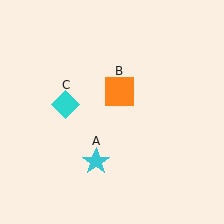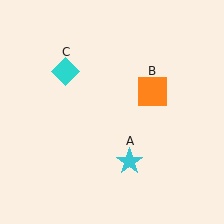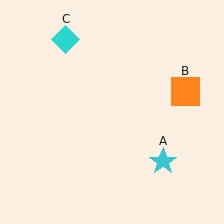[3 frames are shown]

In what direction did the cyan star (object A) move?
The cyan star (object A) moved right.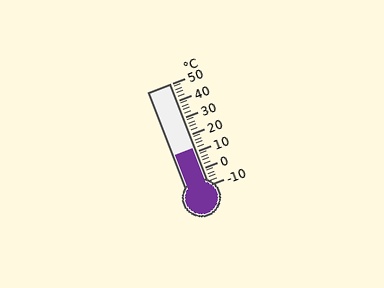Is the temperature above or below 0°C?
The temperature is above 0°C.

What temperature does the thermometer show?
The thermometer shows approximately 12°C.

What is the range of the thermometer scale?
The thermometer scale ranges from -10°C to 50°C.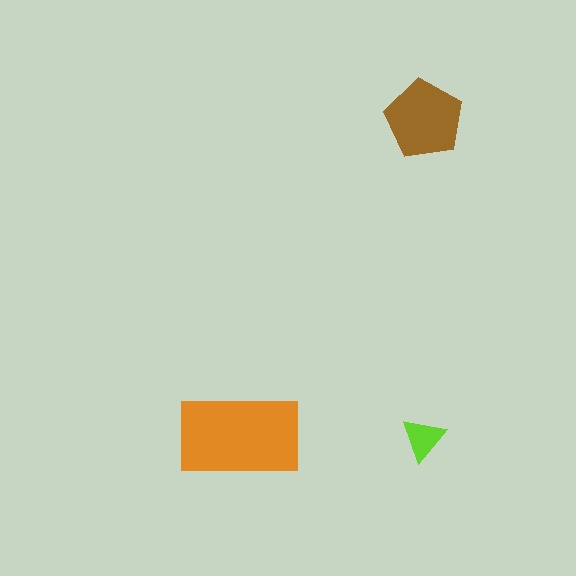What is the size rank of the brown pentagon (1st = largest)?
2nd.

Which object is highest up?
The brown pentagon is topmost.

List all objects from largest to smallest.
The orange rectangle, the brown pentagon, the lime triangle.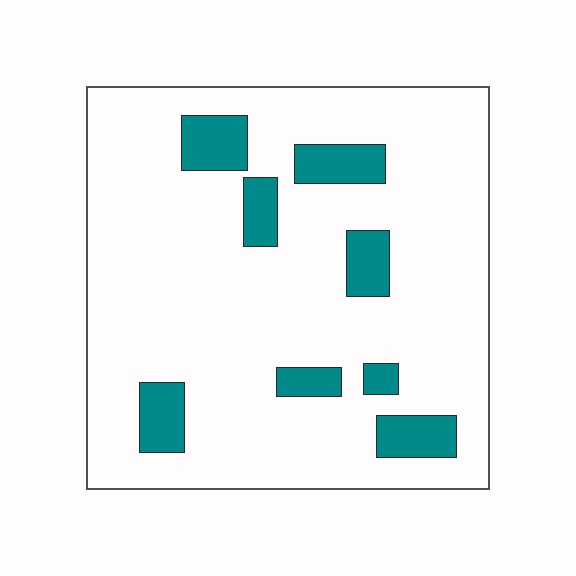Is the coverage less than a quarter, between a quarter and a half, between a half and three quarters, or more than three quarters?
Less than a quarter.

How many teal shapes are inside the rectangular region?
8.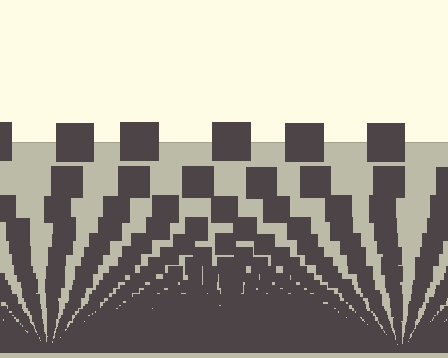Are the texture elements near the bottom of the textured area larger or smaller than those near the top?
Smaller. The gradient is inverted — elements near the bottom are smaller and denser.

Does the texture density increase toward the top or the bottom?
Density increases toward the bottom.